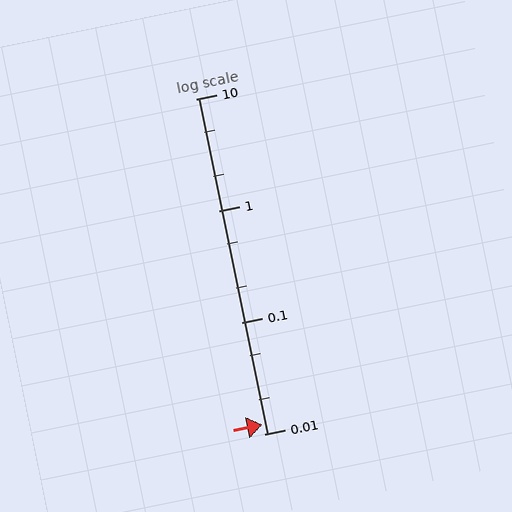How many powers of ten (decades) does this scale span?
The scale spans 3 decades, from 0.01 to 10.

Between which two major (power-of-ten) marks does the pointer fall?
The pointer is between 0.01 and 0.1.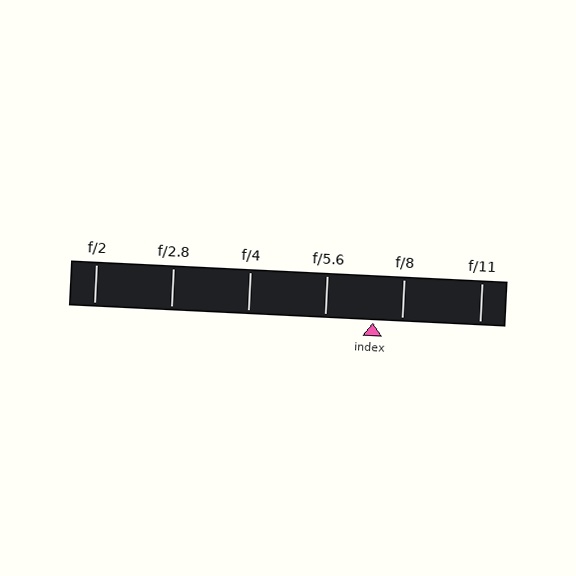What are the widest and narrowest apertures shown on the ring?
The widest aperture shown is f/2 and the narrowest is f/11.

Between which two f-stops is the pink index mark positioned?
The index mark is between f/5.6 and f/8.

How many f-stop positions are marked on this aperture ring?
There are 6 f-stop positions marked.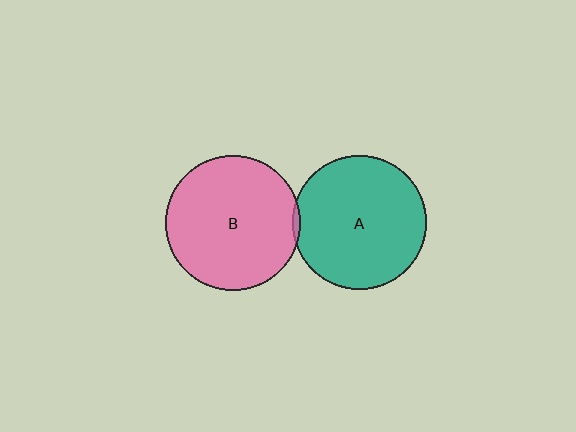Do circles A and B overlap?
Yes.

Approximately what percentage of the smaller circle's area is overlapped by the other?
Approximately 5%.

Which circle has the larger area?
Circle B (pink).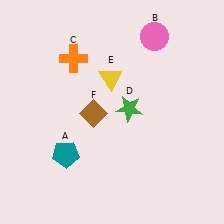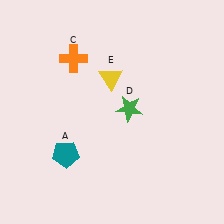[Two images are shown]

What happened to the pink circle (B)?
The pink circle (B) was removed in Image 2. It was in the top-right area of Image 1.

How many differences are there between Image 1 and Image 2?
There are 2 differences between the two images.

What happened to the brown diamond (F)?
The brown diamond (F) was removed in Image 2. It was in the bottom-left area of Image 1.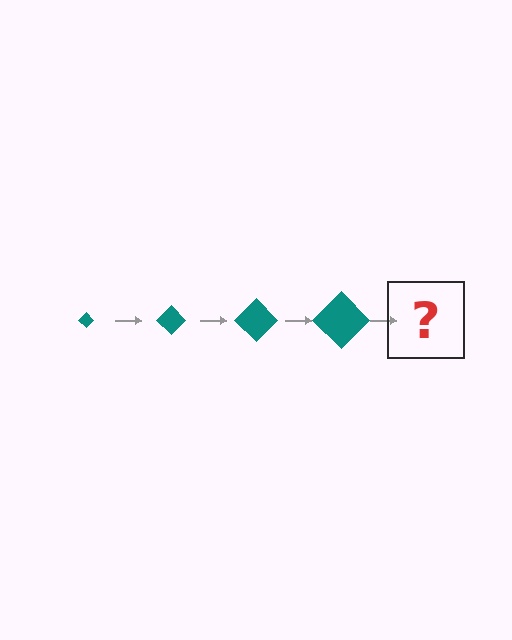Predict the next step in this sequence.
The next step is a teal diamond, larger than the previous one.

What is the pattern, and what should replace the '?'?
The pattern is that the diamond gets progressively larger each step. The '?' should be a teal diamond, larger than the previous one.